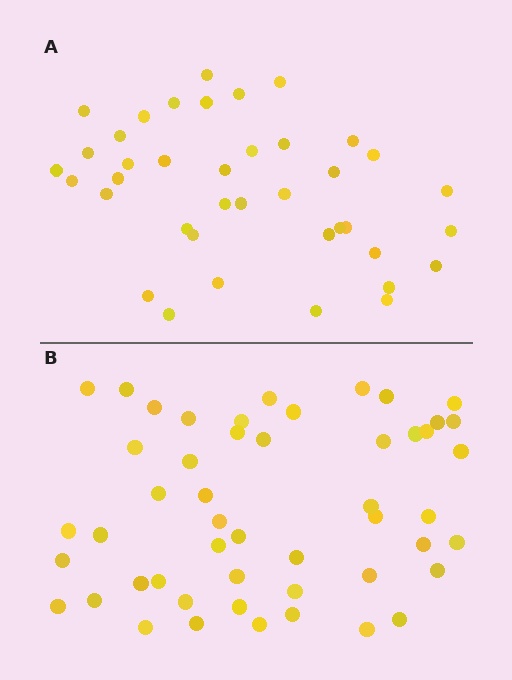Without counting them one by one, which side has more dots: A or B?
Region B (the bottom region) has more dots.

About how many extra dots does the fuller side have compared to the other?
Region B has roughly 12 or so more dots than region A.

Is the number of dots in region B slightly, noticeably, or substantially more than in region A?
Region B has noticeably more, but not dramatically so. The ratio is roughly 1.3 to 1.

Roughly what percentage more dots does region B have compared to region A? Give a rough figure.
About 30% more.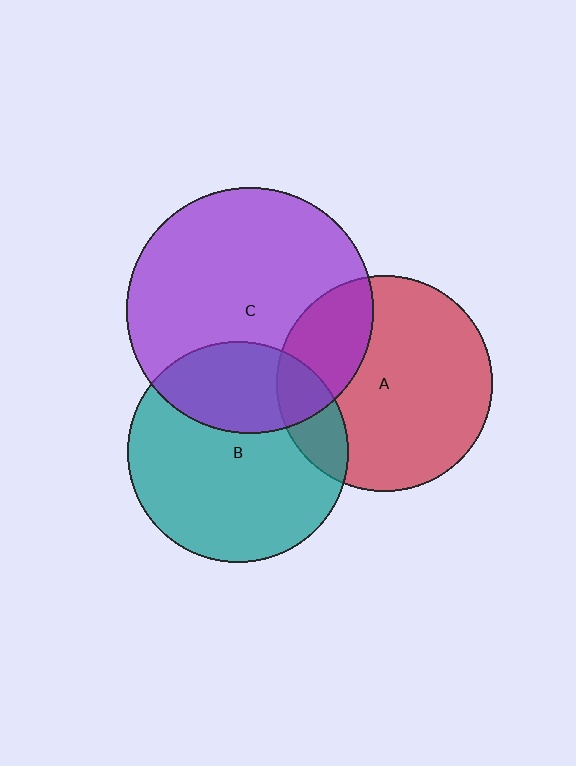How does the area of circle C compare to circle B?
Approximately 1.2 times.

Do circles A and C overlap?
Yes.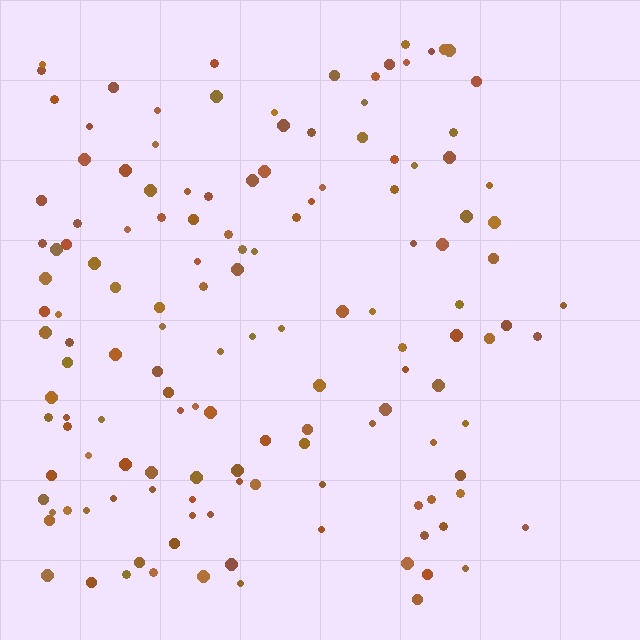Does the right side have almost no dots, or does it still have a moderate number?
Still a moderate number, just noticeably fewer than the left.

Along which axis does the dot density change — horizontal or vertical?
Horizontal.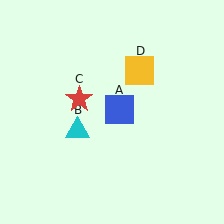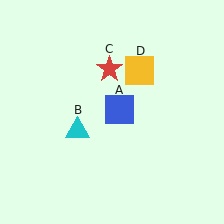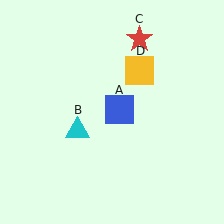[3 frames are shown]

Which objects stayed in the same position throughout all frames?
Blue square (object A) and cyan triangle (object B) and yellow square (object D) remained stationary.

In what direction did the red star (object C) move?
The red star (object C) moved up and to the right.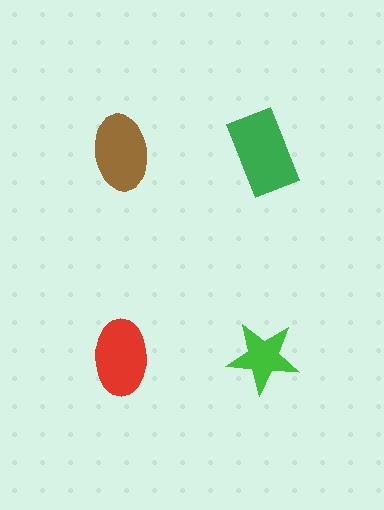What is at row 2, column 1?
A red ellipse.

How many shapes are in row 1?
2 shapes.